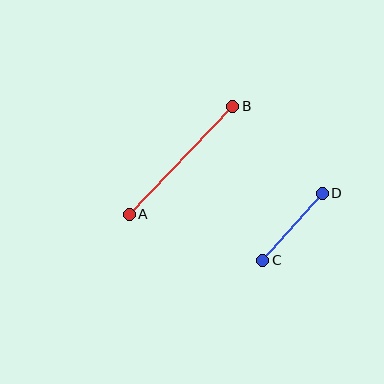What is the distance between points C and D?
The distance is approximately 90 pixels.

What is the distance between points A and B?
The distance is approximately 149 pixels.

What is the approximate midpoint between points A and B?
The midpoint is at approximately (181, 160) pixels.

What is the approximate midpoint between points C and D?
The midpoint is at approximately (292, 227) pixels.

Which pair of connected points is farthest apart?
Points A and B are farthest apart.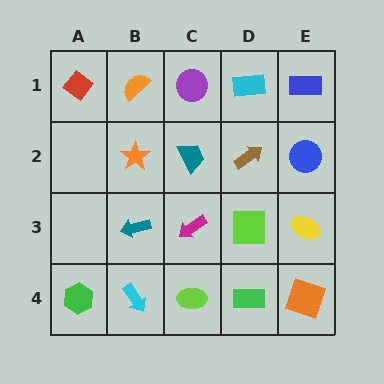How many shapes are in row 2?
4 shapes.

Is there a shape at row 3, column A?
No, that cell is empty.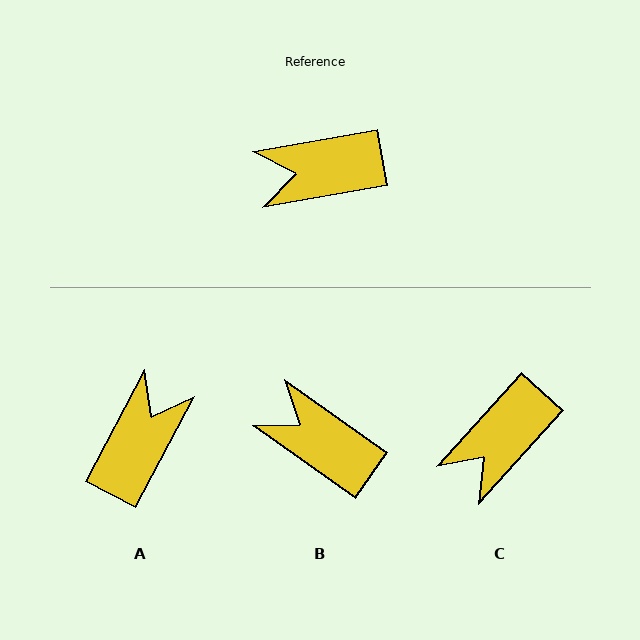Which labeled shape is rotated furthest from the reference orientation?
A, about 128 degrees away.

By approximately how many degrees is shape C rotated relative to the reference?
Approximately 38 degrees counter-clockwise.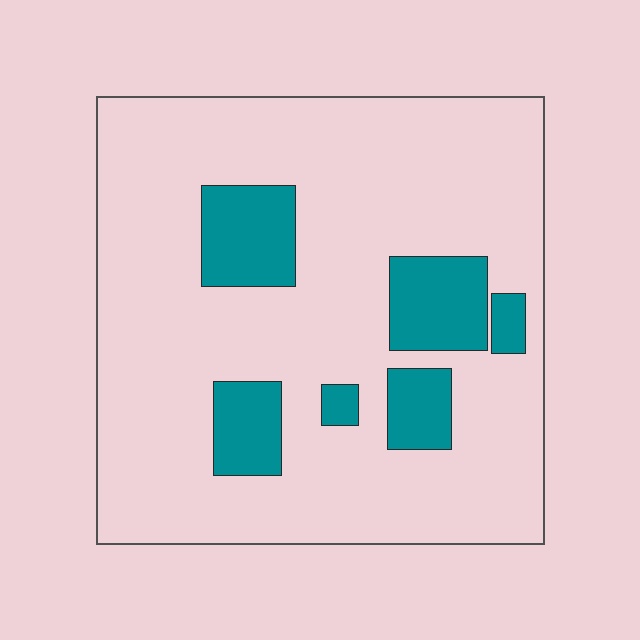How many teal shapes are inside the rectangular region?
6.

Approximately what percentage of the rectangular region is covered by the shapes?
Approximately 15%.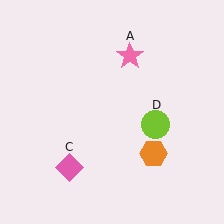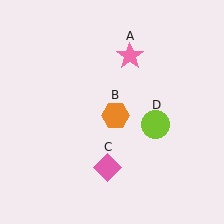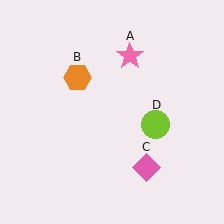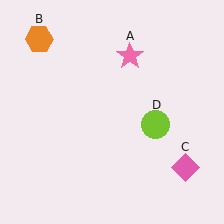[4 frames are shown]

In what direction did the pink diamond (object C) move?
The pink diamond (object C) moved right.